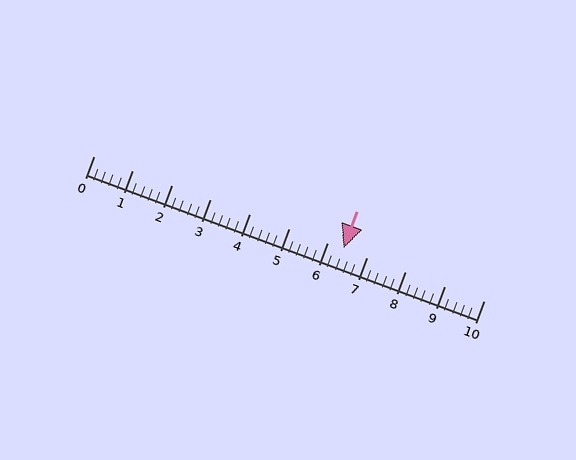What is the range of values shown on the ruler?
The ruler shows values from 0 to 10.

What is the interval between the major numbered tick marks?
The major tick marks are spaced 1 units apart.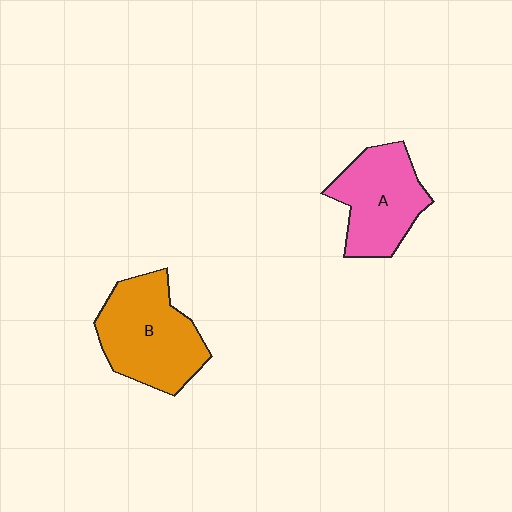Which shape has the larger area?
Shape B (orange).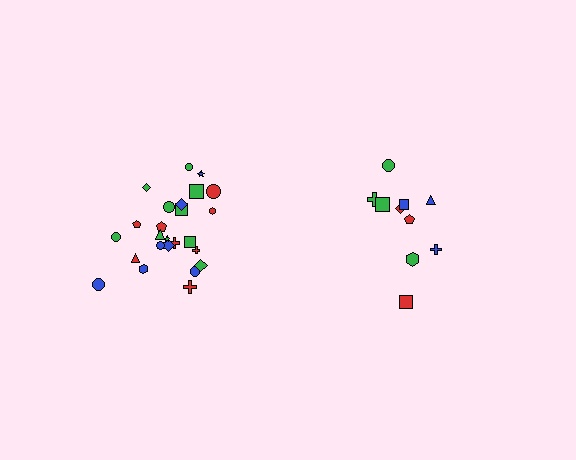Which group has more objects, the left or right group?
The left group.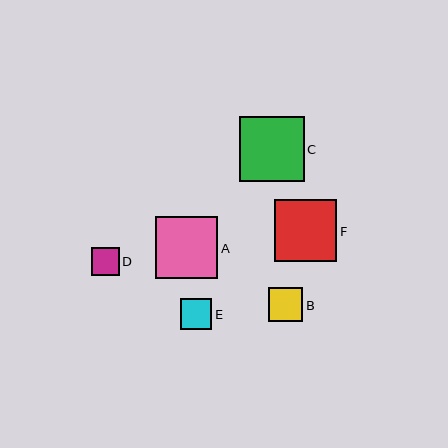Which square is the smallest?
Square D is the smallest with a size of approximately 28 pixels.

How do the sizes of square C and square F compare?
Square C and square F are approximately the same size.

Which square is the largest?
Square C is the largest with a size of approximately 65 pixels.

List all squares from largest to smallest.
From largest to smallest: C, F, A, B, E, D.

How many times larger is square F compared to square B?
Square F is approximately 1.8 times the size of square B.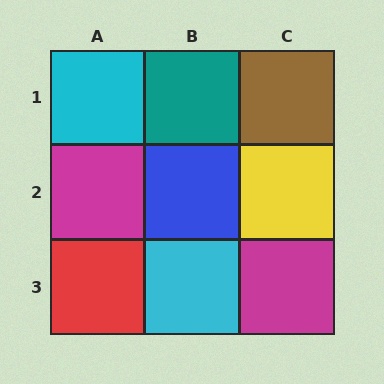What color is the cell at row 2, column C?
Yellow.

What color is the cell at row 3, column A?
Red.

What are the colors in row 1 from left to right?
Cyan, teal, brown.